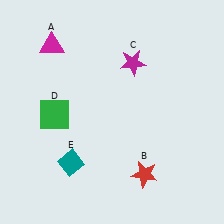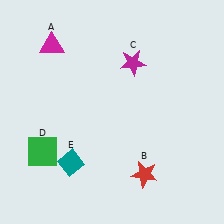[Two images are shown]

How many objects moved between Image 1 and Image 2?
1 object moved between the two images.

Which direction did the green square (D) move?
The green square (D) moved down.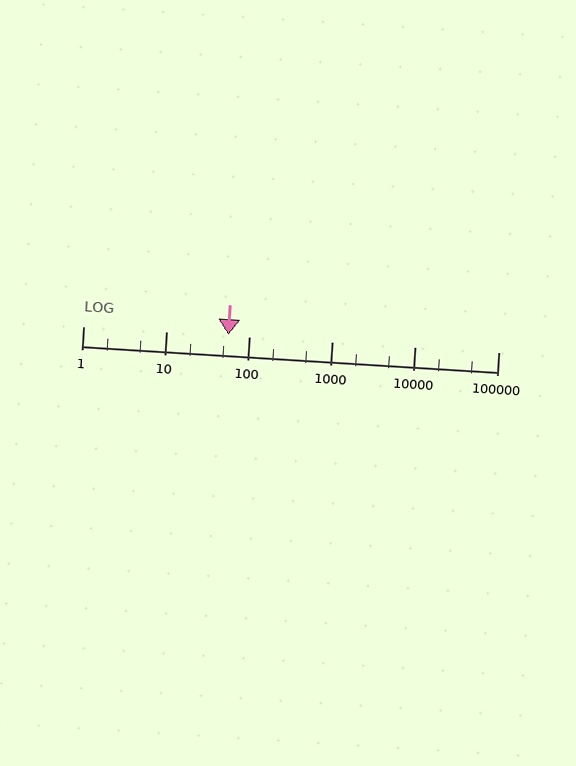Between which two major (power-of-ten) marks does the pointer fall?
The pointer is between 10 and 100.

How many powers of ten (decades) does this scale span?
The scale spans 5 decades, from 1 to 100000.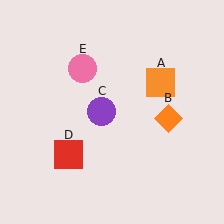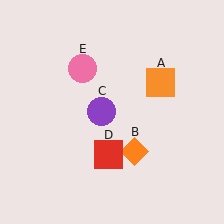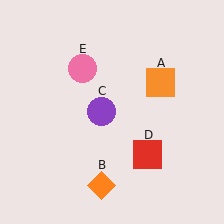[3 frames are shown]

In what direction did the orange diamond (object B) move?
The orange diamond (object B) moved down and to the left.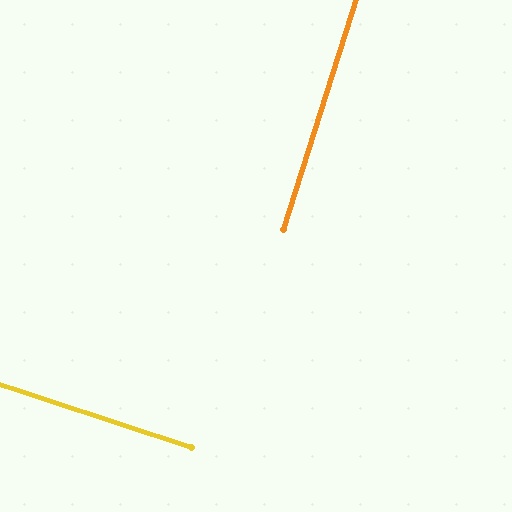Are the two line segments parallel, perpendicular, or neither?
Perpendicular — they meet at approximately 89°.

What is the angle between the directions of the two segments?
Approximately 89 degrees.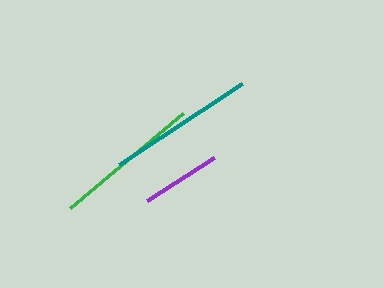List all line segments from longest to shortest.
From longest to shortest: green, teal, purple.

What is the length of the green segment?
The green segment is approximately 148 pixels long.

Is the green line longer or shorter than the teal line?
The green line is longer than the teal line.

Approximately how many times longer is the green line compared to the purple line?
The green line is approximately 1.8 times the length of the purple line.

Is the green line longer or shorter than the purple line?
The green line is longer than the purple line.